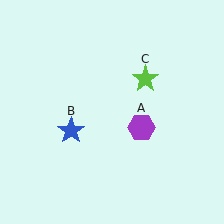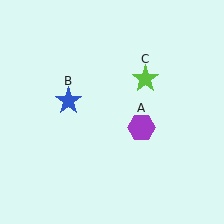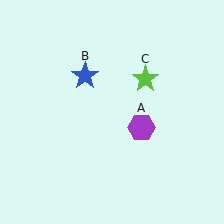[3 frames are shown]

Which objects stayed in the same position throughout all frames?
Purple hexagon (object A) and lime star (object C) remained stationary.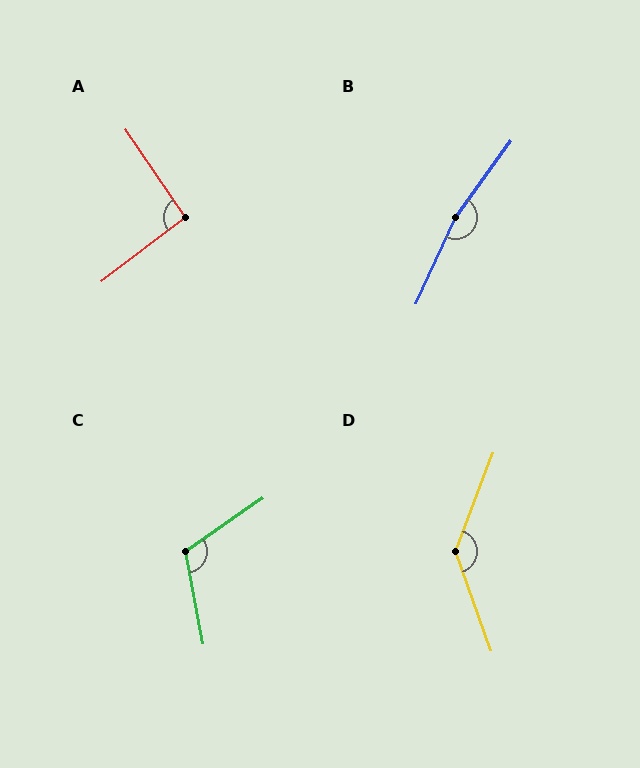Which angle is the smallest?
A, at approximately 93 degrees.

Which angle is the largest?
B, at approximately 168 degrees.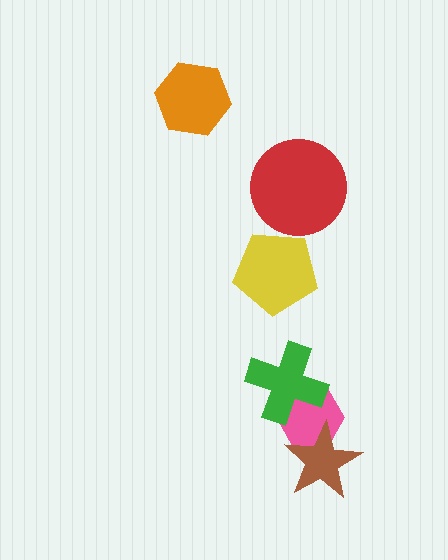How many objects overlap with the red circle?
0 objects overlap with the red circle.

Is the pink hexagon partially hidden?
Yes, it is partially covered by another shape.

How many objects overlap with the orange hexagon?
0 objects overlap with the orange hexagon.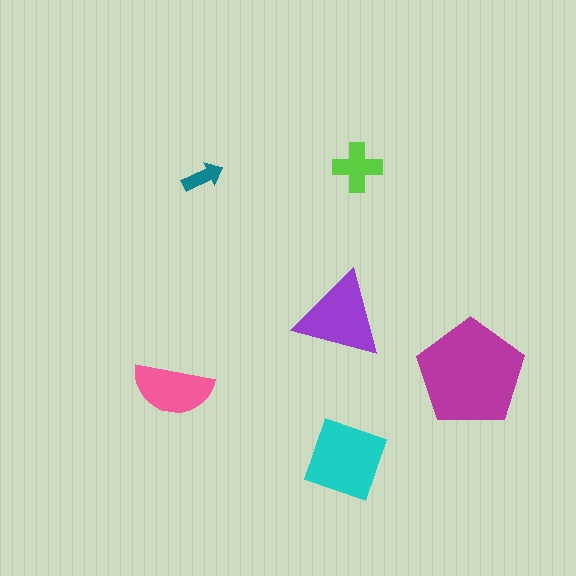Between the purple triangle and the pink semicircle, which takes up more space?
The purple triangle.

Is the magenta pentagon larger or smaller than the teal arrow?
Larger.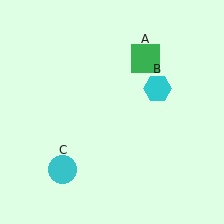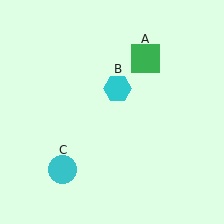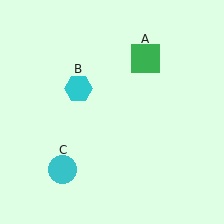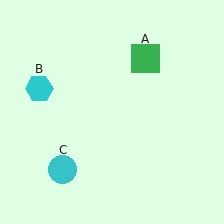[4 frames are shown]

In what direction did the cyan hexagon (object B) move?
The cyan hexagon (object B) moved left.